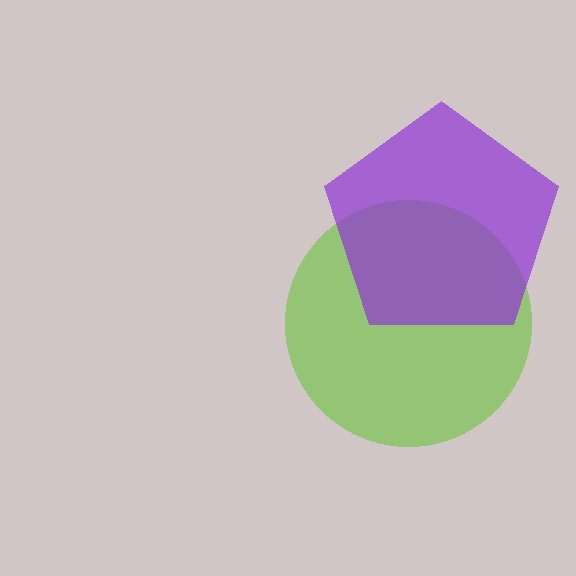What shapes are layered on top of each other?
The layered shapes are: a lime circle, a purple pentagon.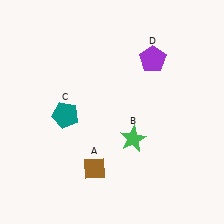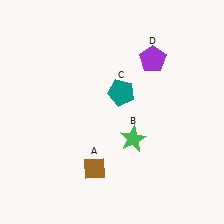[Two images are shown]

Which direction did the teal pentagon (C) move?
The teal pentagon (C) moved right.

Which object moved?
The teal pentagon (C) moved right.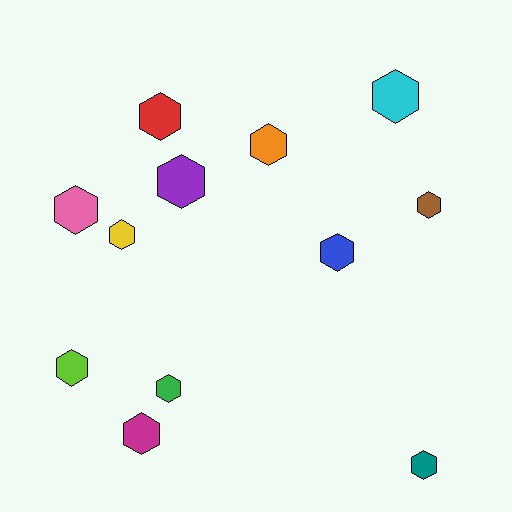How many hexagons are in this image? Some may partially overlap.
There are 12 hexagons.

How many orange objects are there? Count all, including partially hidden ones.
There is 1 orange object.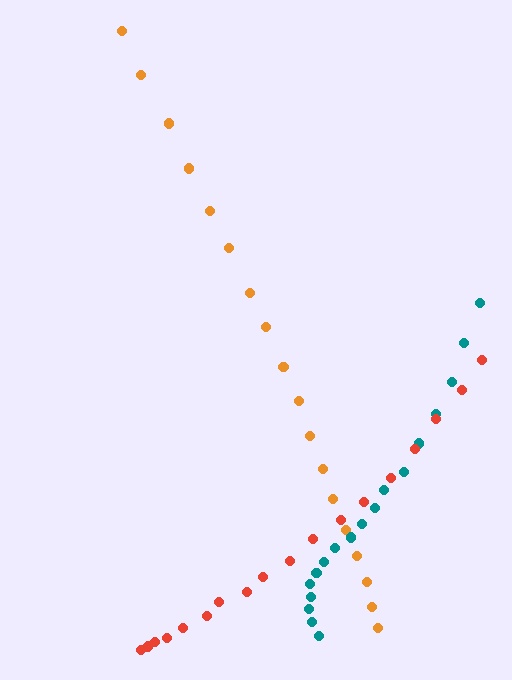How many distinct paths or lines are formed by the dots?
There are 3 distinct paths.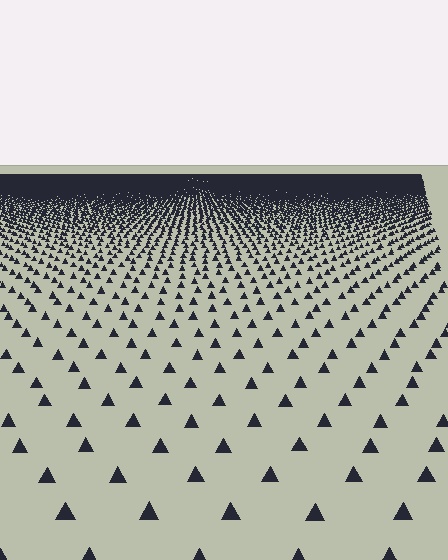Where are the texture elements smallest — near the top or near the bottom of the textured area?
Near the top.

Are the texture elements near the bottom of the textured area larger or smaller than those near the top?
Larger. Near the bottom, elements are closer to the viewer and appear at a bigger on-screen size.